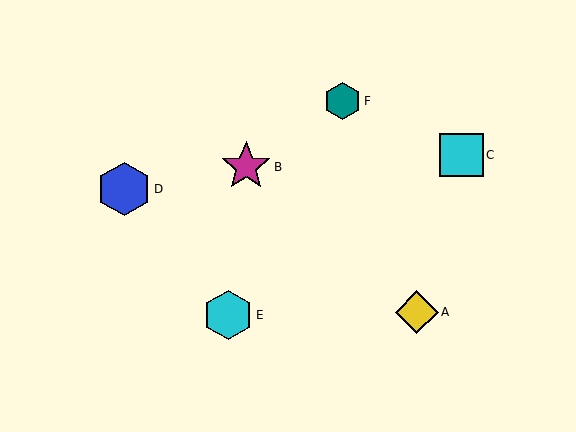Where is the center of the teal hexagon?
The center of the teal hexagon is at (342, 101).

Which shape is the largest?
The blue hexagon (labeled D) is the largest.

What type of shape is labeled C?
Shape C is a cyan square.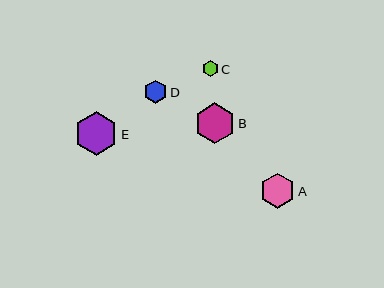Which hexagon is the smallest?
Hexagon C is the smallest with a size of approximately 16 pixels.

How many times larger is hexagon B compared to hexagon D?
Hexagon B is approximately 1.8 times the size of hexagon D.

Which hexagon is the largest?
Hexagon E is the largest with a size of approximately 43 pixels.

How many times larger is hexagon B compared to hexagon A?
Hexagon B is approximately 1.2 times the size of hexagon A.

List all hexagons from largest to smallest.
From largest to smallest: E, B, A, D, C.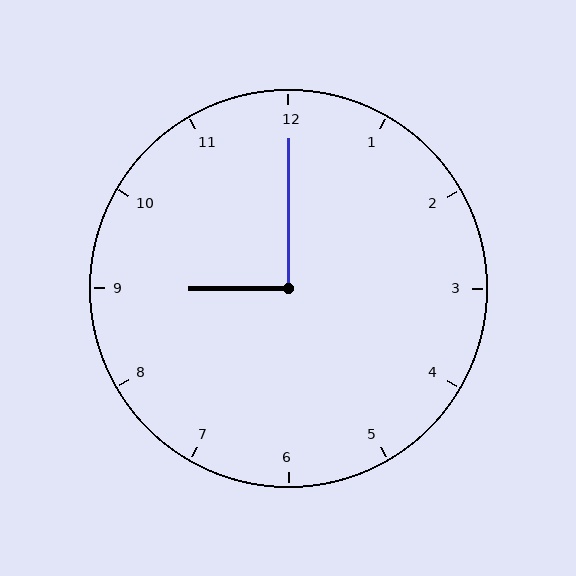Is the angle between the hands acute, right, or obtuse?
It is right.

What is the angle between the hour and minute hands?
Approximately 90 degrees.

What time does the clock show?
9:00.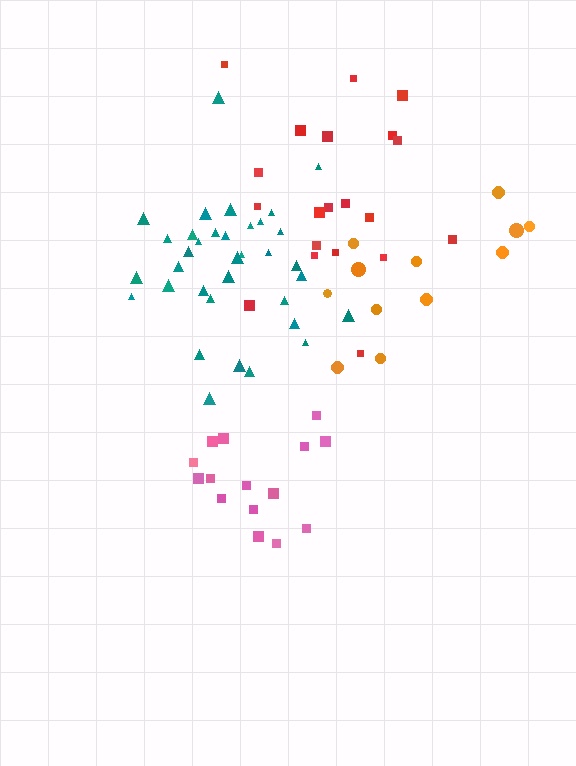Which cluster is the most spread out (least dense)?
Orange.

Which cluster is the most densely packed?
Teal.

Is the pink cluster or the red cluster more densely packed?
Pink.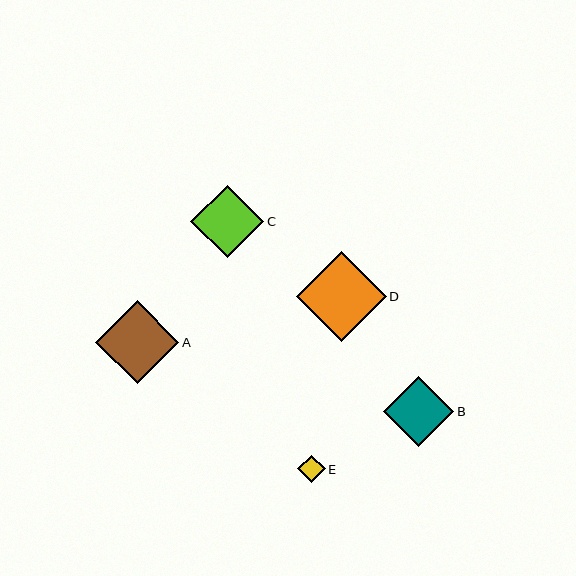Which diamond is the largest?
Diamond D is the largest with a size of approximately 89 pixels.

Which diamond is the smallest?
Diamond E is the smallest with a size of approximately 28 pixels.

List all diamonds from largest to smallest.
From largest to smallest: D, A, C, B, E.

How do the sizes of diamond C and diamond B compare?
Diamond C and diamond B are approximately the same size.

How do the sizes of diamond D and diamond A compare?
Diamond D and diamond A are approximately the same size.